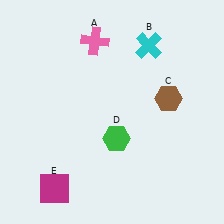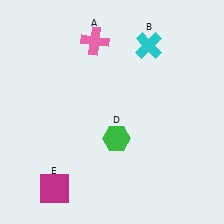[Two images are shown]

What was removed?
The brown hexagon (C) was removed in Image 2.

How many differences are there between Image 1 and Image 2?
There is 1 difference between the two images.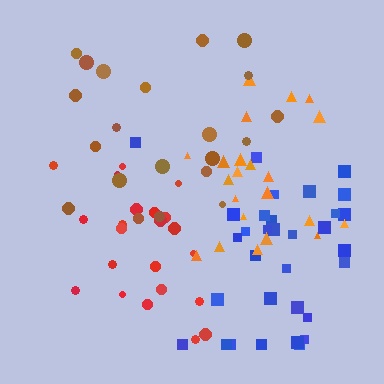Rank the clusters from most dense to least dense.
orange, red, brown, blue.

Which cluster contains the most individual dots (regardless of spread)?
Blue (32).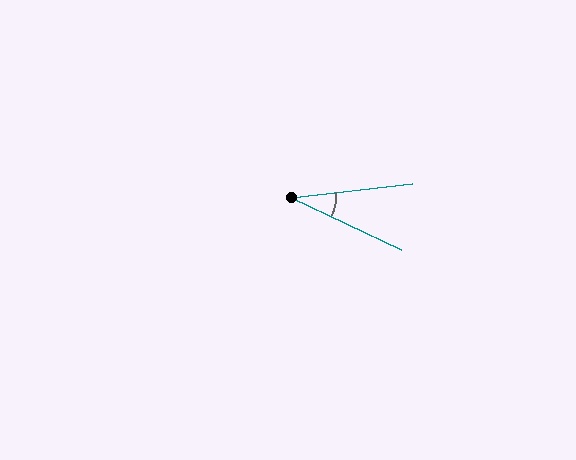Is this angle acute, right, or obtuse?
It is acute.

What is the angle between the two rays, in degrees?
Approximately 32 degrees.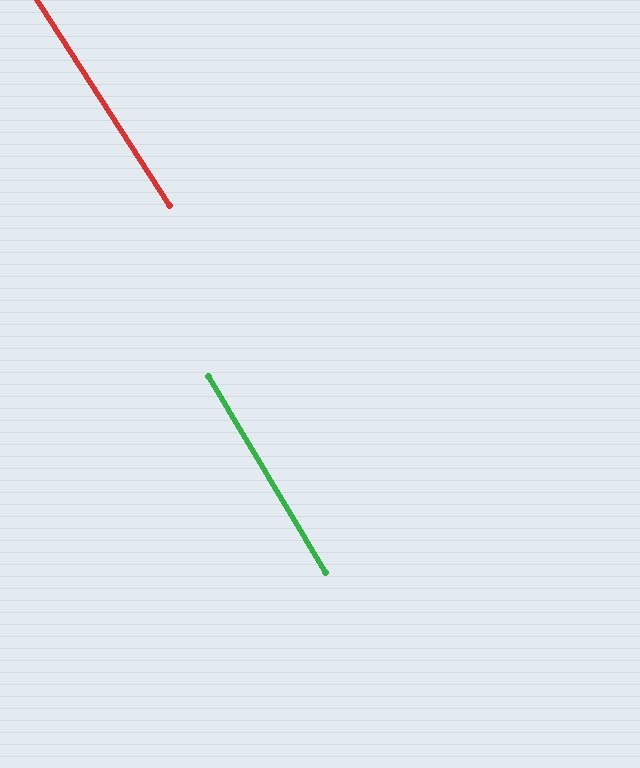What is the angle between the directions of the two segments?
Approximately 2 degrees.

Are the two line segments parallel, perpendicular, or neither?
Parallel — their directions differ by only 1.8°.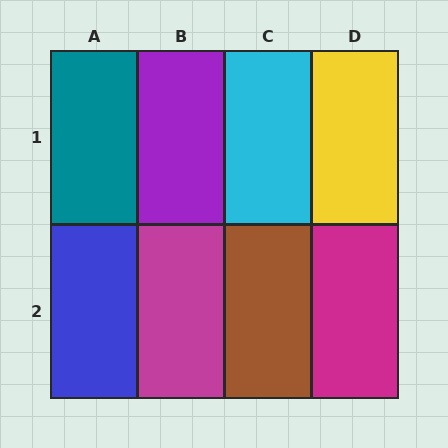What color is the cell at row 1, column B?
Purple.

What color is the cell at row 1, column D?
Yellow.